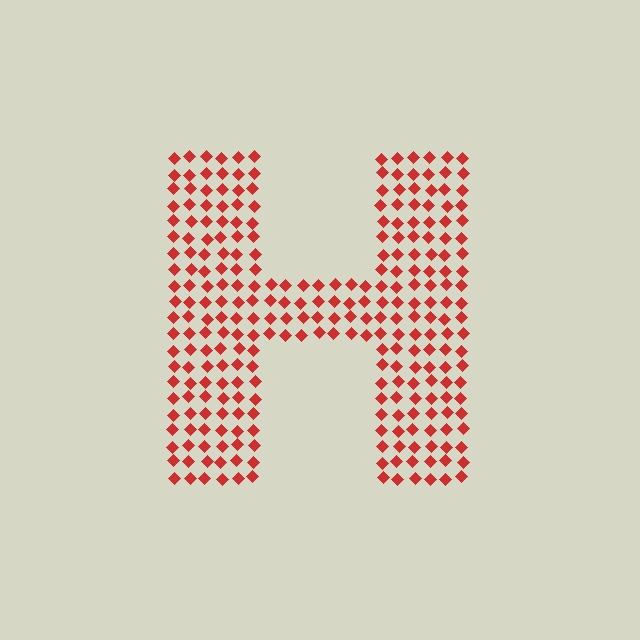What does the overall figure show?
The overall figure shows the letter H.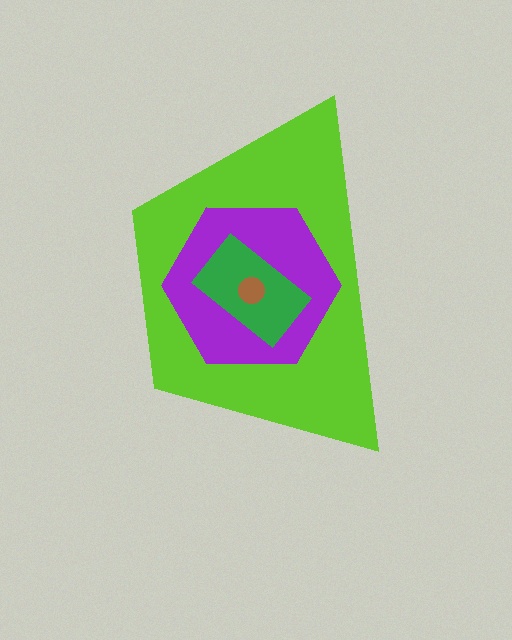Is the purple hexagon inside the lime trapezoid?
Yes.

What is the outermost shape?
The lime trapezoid.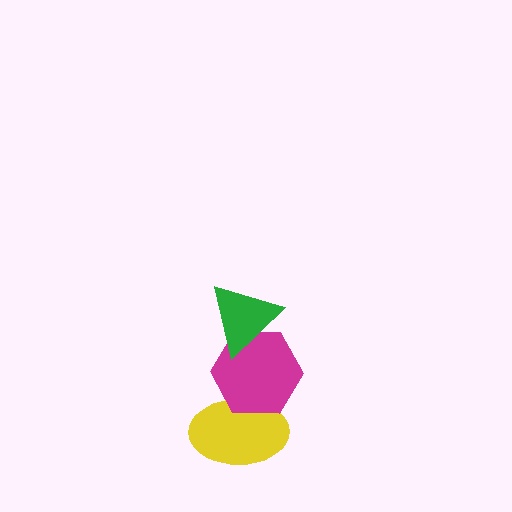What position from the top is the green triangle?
The green triangle is 1st from the top.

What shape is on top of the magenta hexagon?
The green triangle is on top of the magenta hexagon.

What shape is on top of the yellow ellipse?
The magenta hexagon is on top of the yellow ellipse.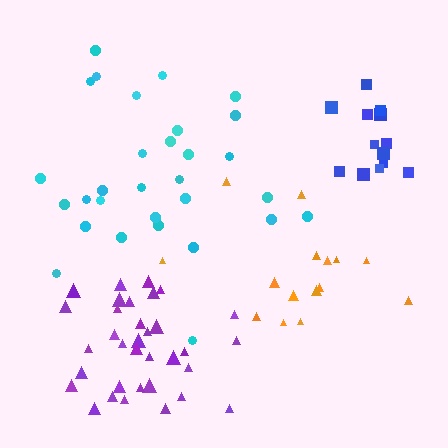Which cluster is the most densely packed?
Purple.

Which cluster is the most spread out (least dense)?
Cyan.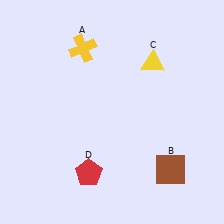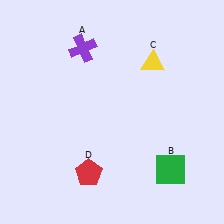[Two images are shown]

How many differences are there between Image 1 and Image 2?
There are 2 differences between the two images.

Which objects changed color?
A changed from yellow to purple. B changed from brown to green.